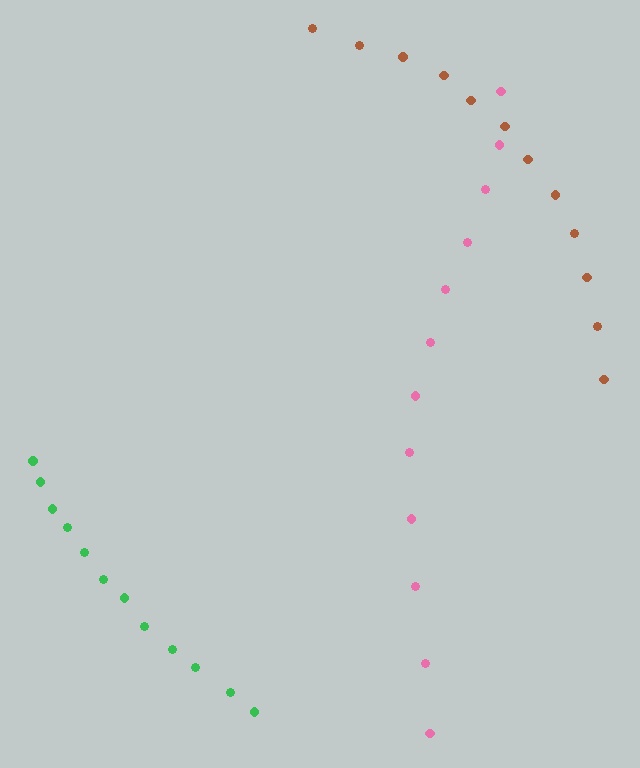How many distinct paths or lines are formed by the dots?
There are 3 distinct paths.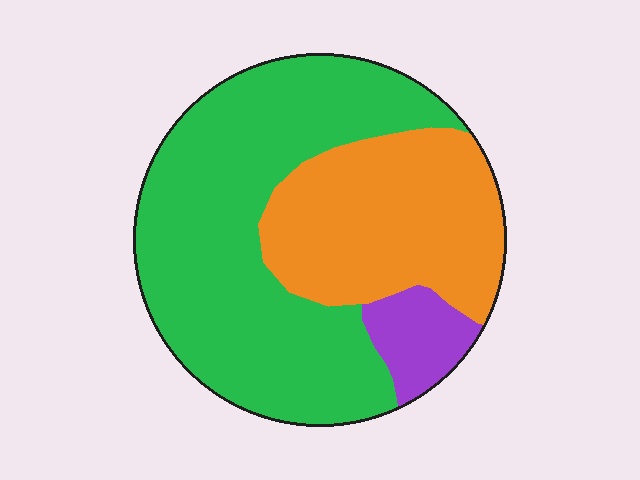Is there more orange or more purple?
Orange.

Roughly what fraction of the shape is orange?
Orange takes up about one third (1/3) of the shape.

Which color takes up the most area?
Green, at roughly 60%.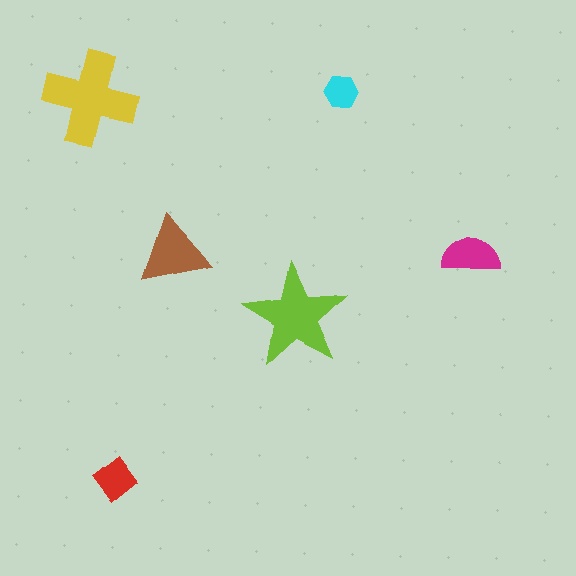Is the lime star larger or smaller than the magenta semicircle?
Larger.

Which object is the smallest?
The cyan hexagon.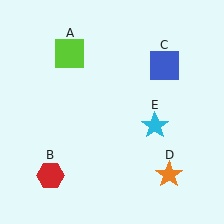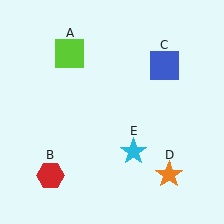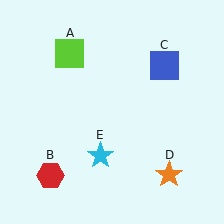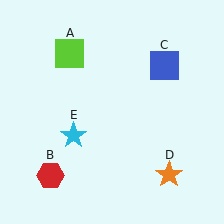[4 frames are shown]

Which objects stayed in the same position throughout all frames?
Lime square (object A) and red hexagon (object B) and blue square (object C) and orange star (object D) remained stationary.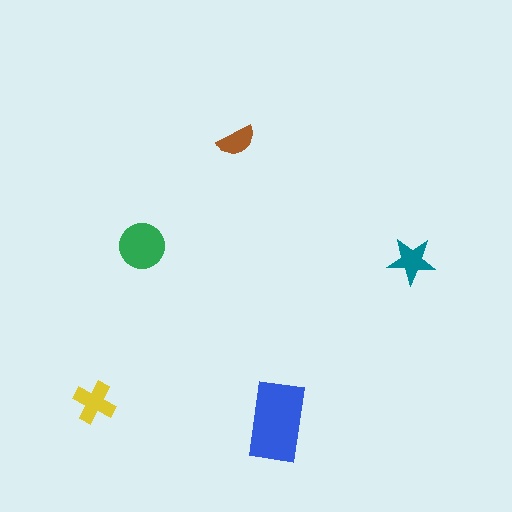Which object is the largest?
The blue rectangle.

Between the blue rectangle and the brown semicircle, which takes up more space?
The blue rectangle.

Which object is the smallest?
The brown semicircle.